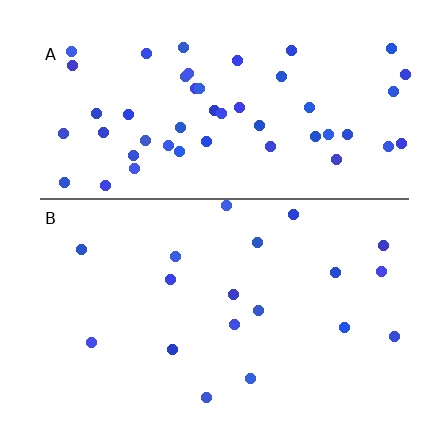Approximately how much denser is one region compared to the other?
Approximately 2.9× — region A over region B.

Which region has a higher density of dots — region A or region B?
A (the top).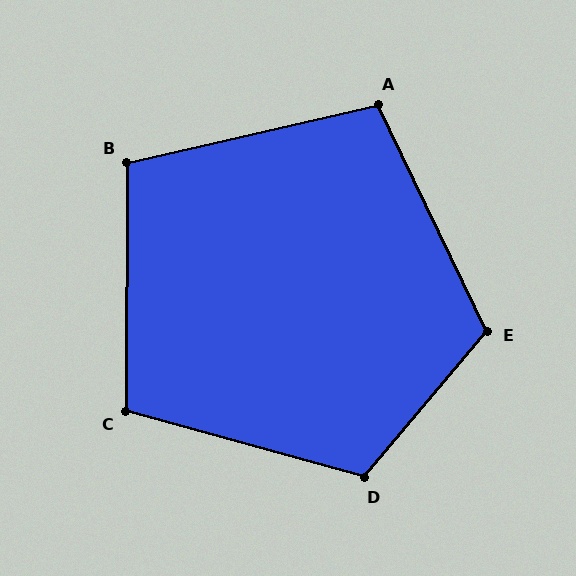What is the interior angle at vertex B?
Approximately 103 degrees (obtuse).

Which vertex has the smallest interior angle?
A, at approximately 103 degrees.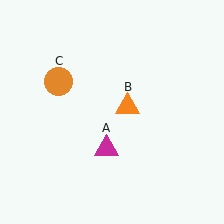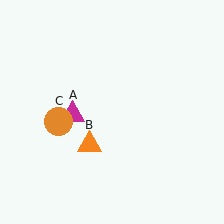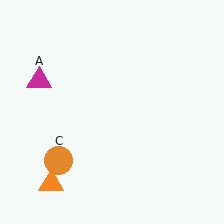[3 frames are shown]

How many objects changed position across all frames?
3 objects changed position: magenta triangle (object A), orange triangle (object B), orange circle (object C).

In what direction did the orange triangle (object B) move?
The orange triangle (object B) moved down and to the left.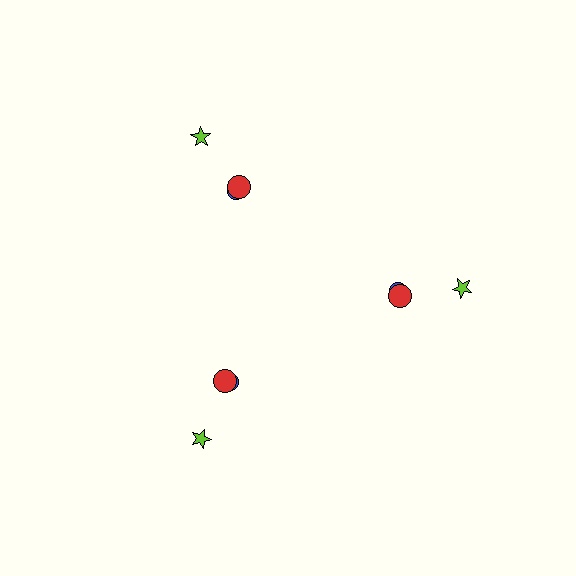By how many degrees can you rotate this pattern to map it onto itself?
The pattern maps onto itself every 120 degrees of rotation.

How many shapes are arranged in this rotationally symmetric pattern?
There are 9 shapes, arranged in 3 groups of 3.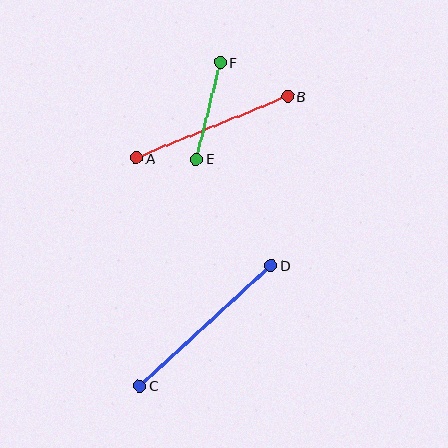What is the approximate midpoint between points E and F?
The midpoint is at approximately (208, 111) pixels.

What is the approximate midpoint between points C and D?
The midpoint is at approximately (205, 326) pixels.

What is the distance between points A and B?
The distance is approximately 163 pixels.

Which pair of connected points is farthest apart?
Points C and D are farthest apart.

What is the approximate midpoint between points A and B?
The midpoint is at approximately (212, 127) pixels.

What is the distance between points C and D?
The distance is approximately 178 pixels.